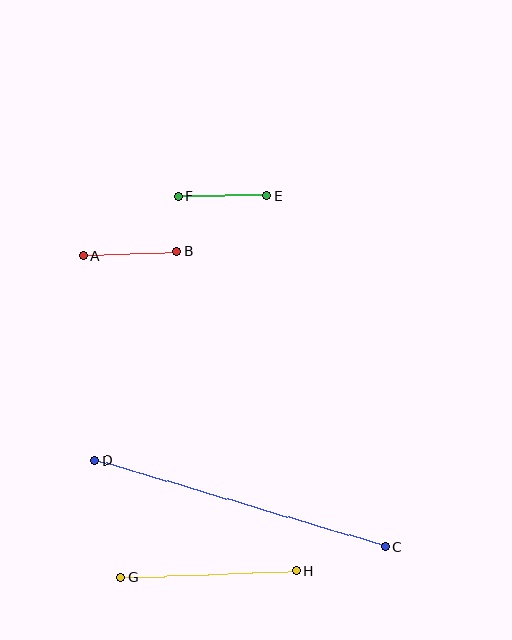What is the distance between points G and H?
The distance is approximately 176 pixels.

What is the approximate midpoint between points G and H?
The midpoint is at approximately (209, 574) pixels.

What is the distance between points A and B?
The distance is approximately 94 pixels.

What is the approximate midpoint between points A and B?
The midpoint is at approximately (130, 254) pixels.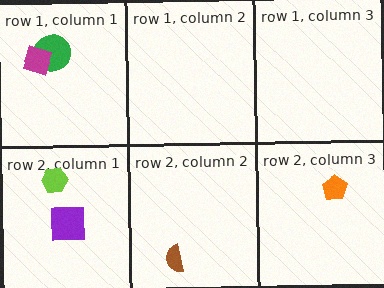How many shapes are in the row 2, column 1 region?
2.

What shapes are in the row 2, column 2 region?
The brown semicircle.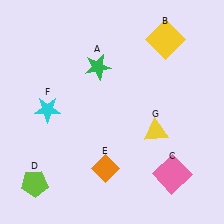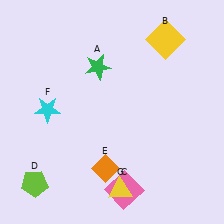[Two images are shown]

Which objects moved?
The objects that moved are: the pink square (C), the yellow triangle (G).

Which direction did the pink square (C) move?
The pink square (C) moved left.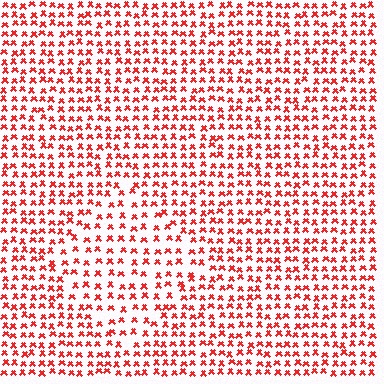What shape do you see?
I see a diamond.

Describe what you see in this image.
The image contains small red elements arranged at two different densities. A diamond-shaped region is visible where the elements are less densely packed than the surrounding area.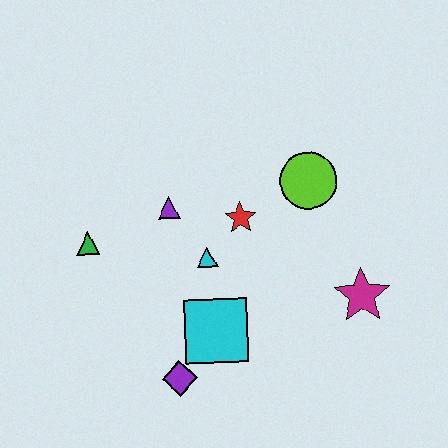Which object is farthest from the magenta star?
The green triangle is farthest from the magenta star.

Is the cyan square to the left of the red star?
Yes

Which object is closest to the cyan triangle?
The red star is closest to the cyan triangle.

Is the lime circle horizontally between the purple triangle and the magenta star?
Yes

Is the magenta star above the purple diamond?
Yes